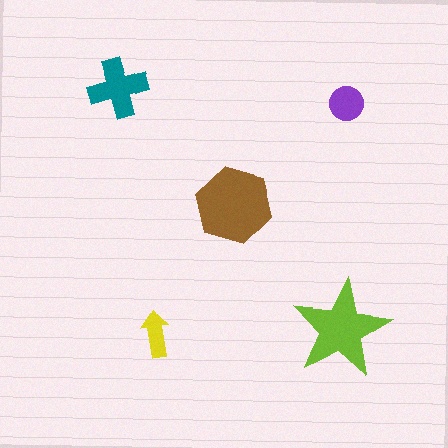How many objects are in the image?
There are 5 objects in the image.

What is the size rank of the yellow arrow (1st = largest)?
5th.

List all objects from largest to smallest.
The brown hexagon, the lime star, the teal cross, the purple circle, the yellow arrow.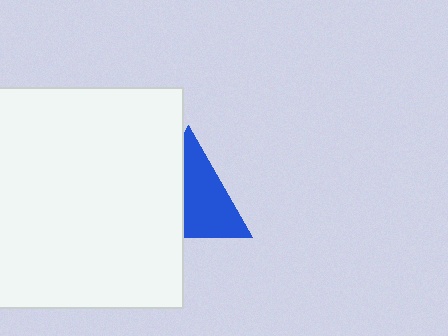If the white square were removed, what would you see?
You would see the complete blue triangle.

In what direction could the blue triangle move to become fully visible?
The blue triangle could move right. That would shift it out from behind the white square entirely.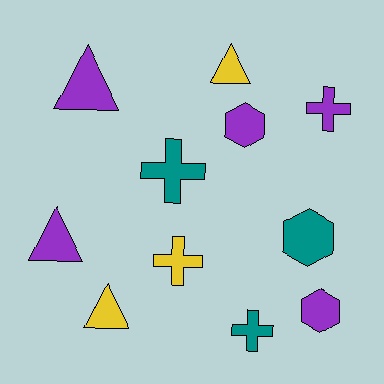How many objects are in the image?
There are 11 objects.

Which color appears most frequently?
Purple, with 5 objects.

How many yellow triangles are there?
There are 2 yellow triangles.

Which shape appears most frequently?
Triangle, with 4 objects.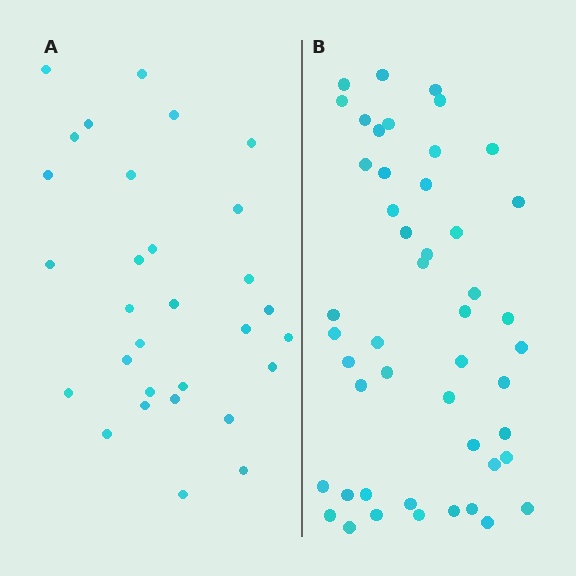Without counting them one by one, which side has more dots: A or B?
Region B (the right region) has more dots.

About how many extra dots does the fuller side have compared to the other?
Region B has approximately 20 more dots than region A.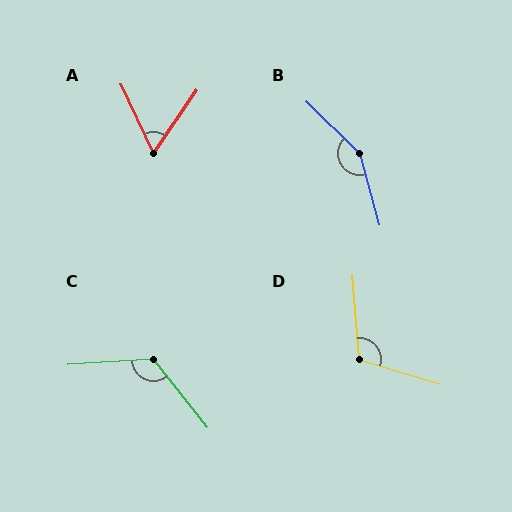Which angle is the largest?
B, at approximately 150 degrees.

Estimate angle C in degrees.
Approximately 125 degrees.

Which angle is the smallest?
A, at approximately 60 degrees.